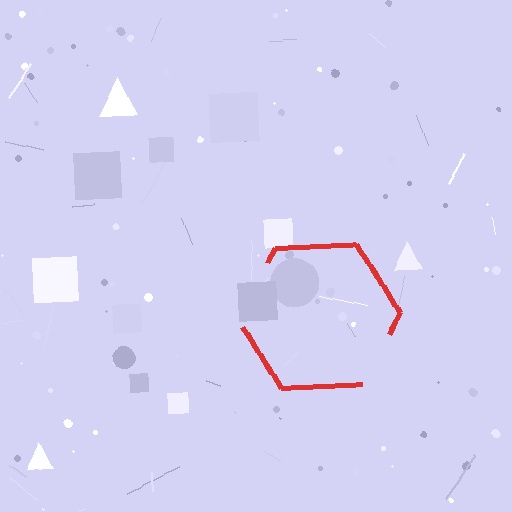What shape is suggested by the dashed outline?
The dashed outline suggests a hexagon.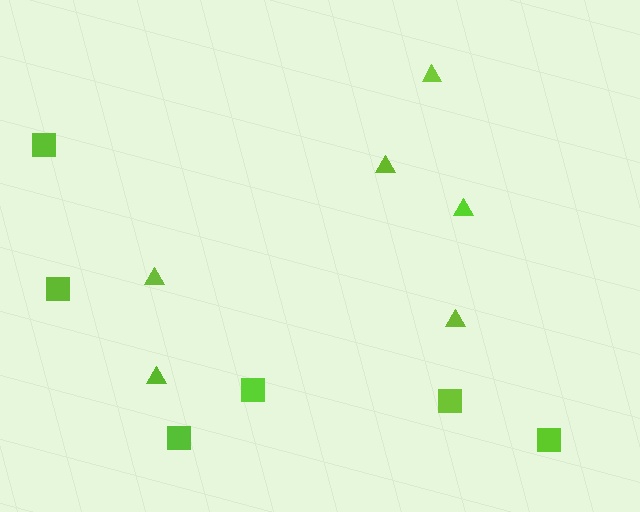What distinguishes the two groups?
There are 2 groups: one group of triangles (6) and one group of squares (6).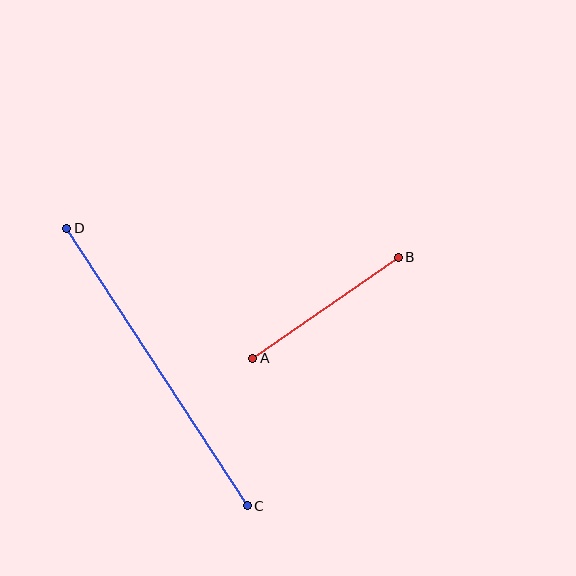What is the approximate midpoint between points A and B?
The midpoint is at approximately (325, 308) pixels.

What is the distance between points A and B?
The distance is approximately 177 pixels.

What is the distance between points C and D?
The distance is approximately 331 pixels.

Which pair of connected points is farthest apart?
Points C and D are farthest apart.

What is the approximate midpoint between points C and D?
The midpoint is at approximately (157, 367) pixels.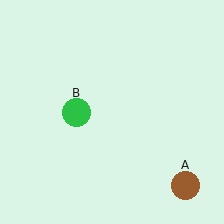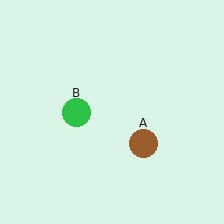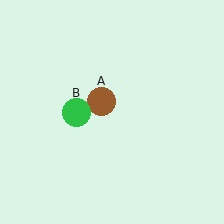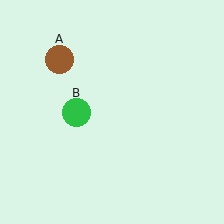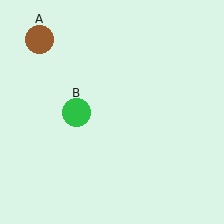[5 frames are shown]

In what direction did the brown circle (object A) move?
The brown circle (object A) moved up and to the left.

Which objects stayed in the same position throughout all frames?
Green circle (object B) remained stationary.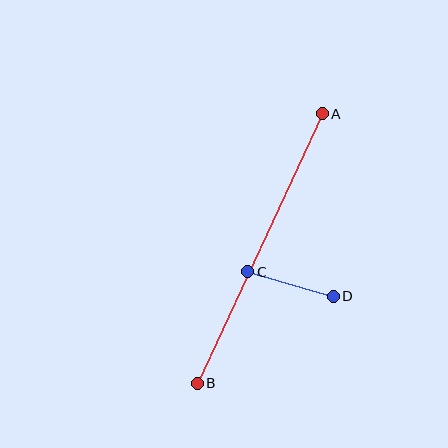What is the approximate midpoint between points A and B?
The midpoint is at approximately (260, 248) pixels.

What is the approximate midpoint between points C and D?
The midpoint is at approximately (290, 284) pixels.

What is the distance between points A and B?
The distance is approximately 297 pixels.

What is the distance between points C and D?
The distance is approximately 89 pixels.